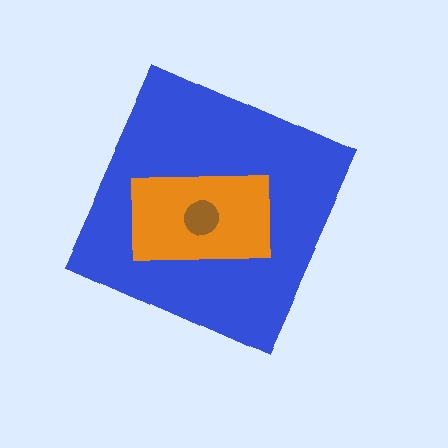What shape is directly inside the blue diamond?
The orange rectangle.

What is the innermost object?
The brown circle.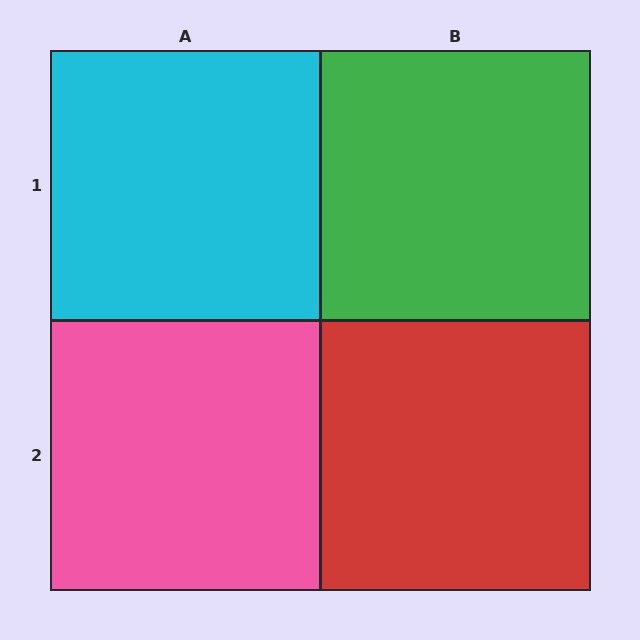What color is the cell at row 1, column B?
Green.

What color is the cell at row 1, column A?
Cyan.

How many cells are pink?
1 cell is pink.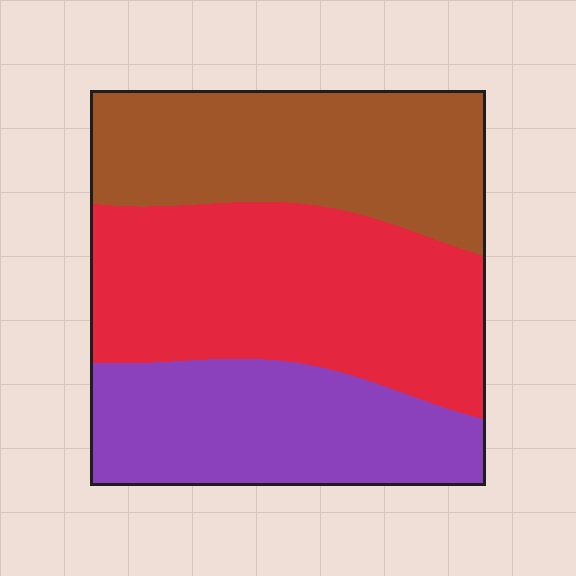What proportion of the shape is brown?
Brown takes up about one third (1/3) of the shape.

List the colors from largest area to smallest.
From largest to smallest: red, brown, purple.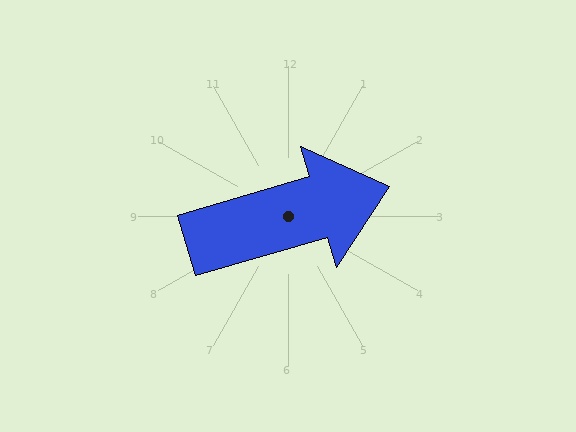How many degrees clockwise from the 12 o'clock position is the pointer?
Approximately 74 degrees.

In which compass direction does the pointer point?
East.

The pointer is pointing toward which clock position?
Roughly 2 o'clock.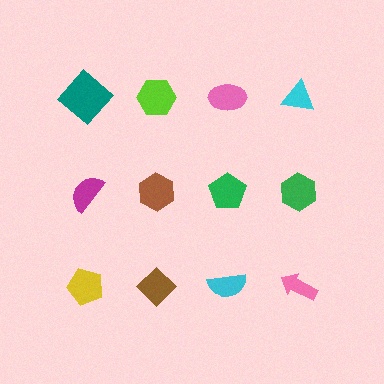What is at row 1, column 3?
A pink ellipse.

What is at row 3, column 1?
A yellow pentagon.